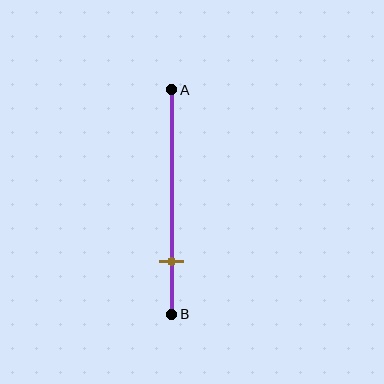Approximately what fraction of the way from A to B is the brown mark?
The brown mark is approximately 75% of the way from A to B.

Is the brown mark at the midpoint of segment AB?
No, the mark is at about 75% from A, not at the 50% midpoint.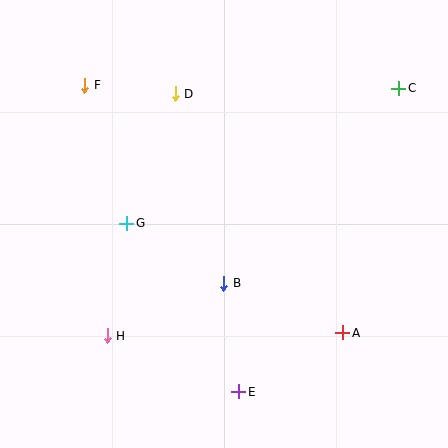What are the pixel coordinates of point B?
Point B is at (224, 283).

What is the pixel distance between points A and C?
The distance between A and C is 251 pixels.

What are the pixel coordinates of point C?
Point C is at (399, 88).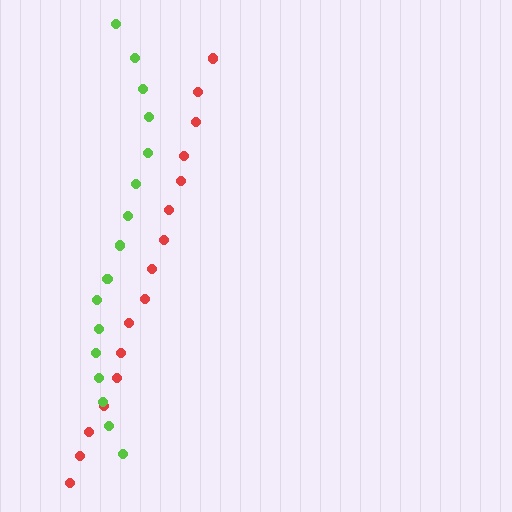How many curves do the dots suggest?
There are 2 distinct paths.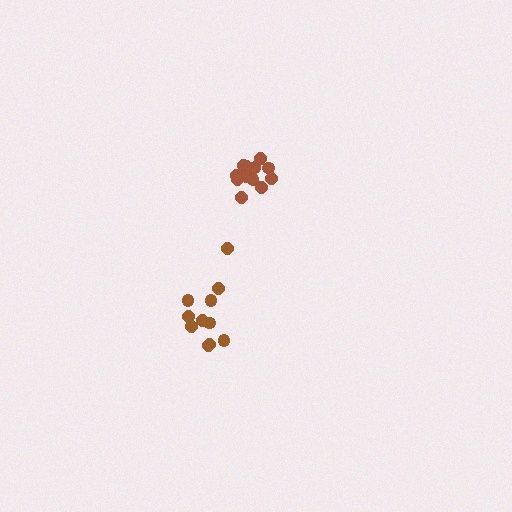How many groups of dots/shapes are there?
There are 2 groups.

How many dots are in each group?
Group 1: 11 dots, Group 2: 12 dots (23 total).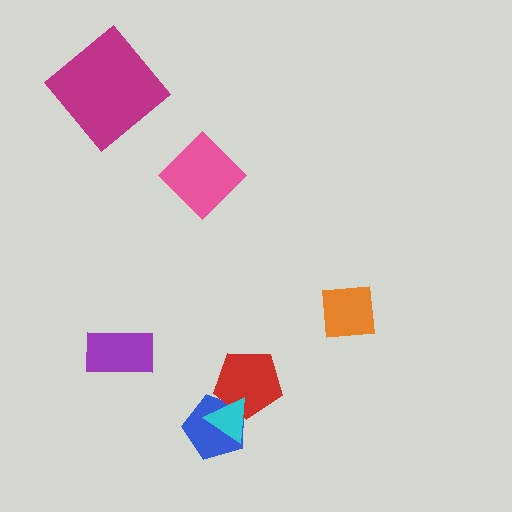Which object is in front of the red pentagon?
The cyan triangle is in front of the red pentagon.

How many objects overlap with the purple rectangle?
0 objects overlap with the purple rectangle.